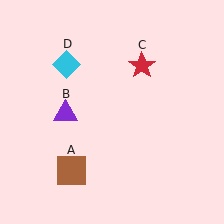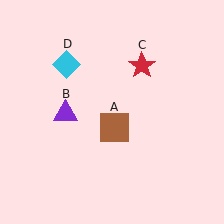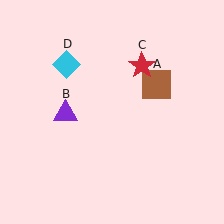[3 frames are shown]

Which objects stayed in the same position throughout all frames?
Purple triangle (object B) and red star (object C) and cyan diamond (object D) remained stationary.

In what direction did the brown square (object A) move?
The brown square (object A) moved up and to the right.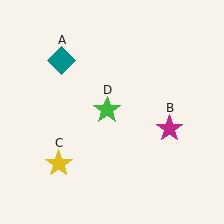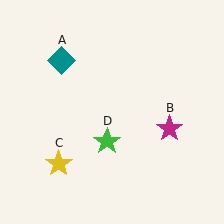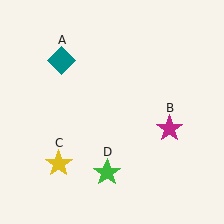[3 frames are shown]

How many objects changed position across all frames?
1 object changed position: green star (object D).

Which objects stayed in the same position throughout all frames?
Teal diamond (object A) and magenta star (object B) and yellow star (object C) remained stationary.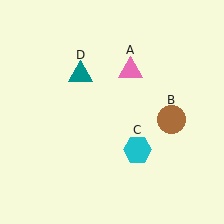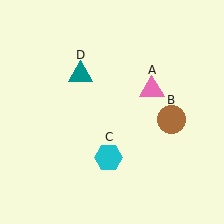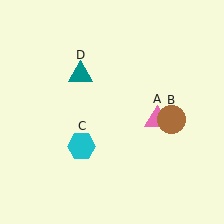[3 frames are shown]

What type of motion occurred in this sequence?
The pink triangle (object A), cyan hexagon (object C) rotated clockwise around the center of the scene.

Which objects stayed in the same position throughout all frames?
Brown circle (object B) and teal triangle (object D) remained stationary.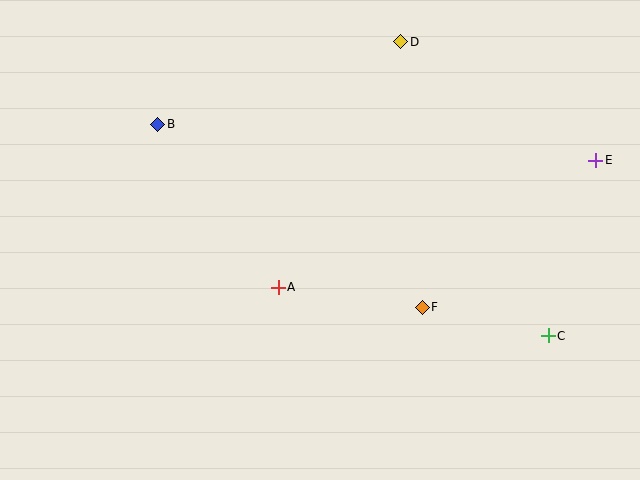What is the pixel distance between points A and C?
The distance between A and C is 274 pixels.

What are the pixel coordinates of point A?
Point A is at (278, 287).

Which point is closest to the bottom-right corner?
Point C is closest to the bottom-right corner.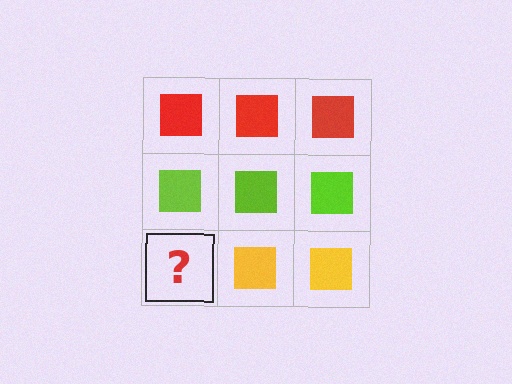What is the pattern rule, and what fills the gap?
The rule is that each row has a consistent color. The gap should be filled with a yellow square.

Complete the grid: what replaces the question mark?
The question mark should be replaced with a yellow square.